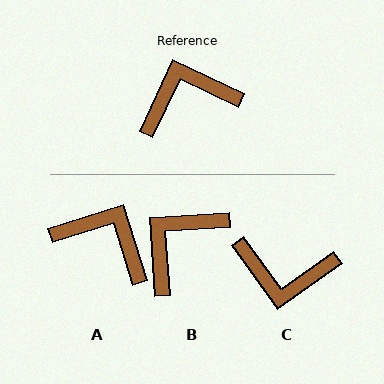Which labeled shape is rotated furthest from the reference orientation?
C, about 151 degrees away.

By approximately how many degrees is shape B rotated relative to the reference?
Approximately 29 degrees counter-clockwise.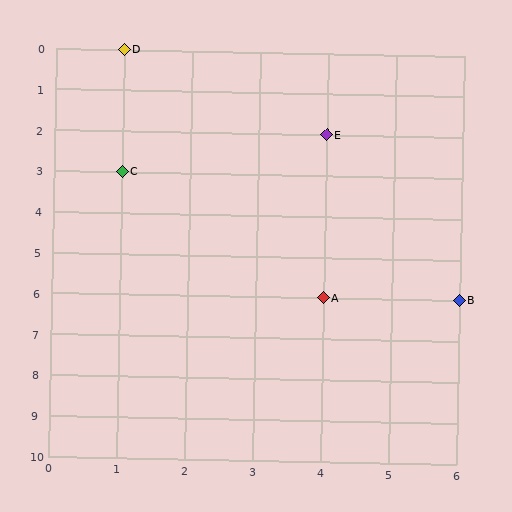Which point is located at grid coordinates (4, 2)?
Point E is at (4, 2).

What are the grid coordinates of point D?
Point D is at grid coordinates (1, 0).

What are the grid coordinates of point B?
Point B is at grid coordinates (6, 6).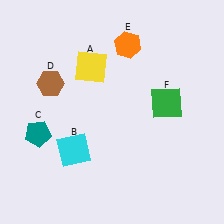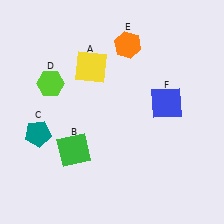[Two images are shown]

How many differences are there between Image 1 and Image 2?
There are 3 differences between the two images.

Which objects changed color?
B changed from cyan to green. D changed from brown to lime. F changed from green to blue.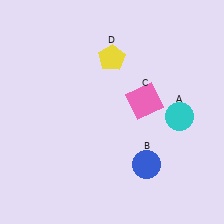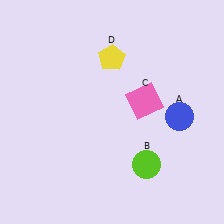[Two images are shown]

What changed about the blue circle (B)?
In Image 1, B is blue. In Image 2, it changed to lime.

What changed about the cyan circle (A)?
In Image 1, A is cyan. In Image 2, it changed to blue.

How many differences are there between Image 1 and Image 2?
There are 2 differences between the two images.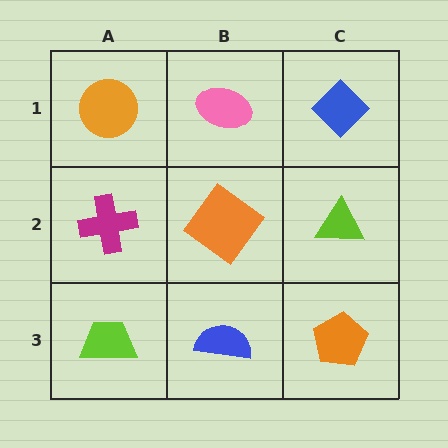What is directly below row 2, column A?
A lime trapezoid.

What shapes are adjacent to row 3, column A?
A magenta cross (row 2, column A), a blue semicircle (row 3, column B).